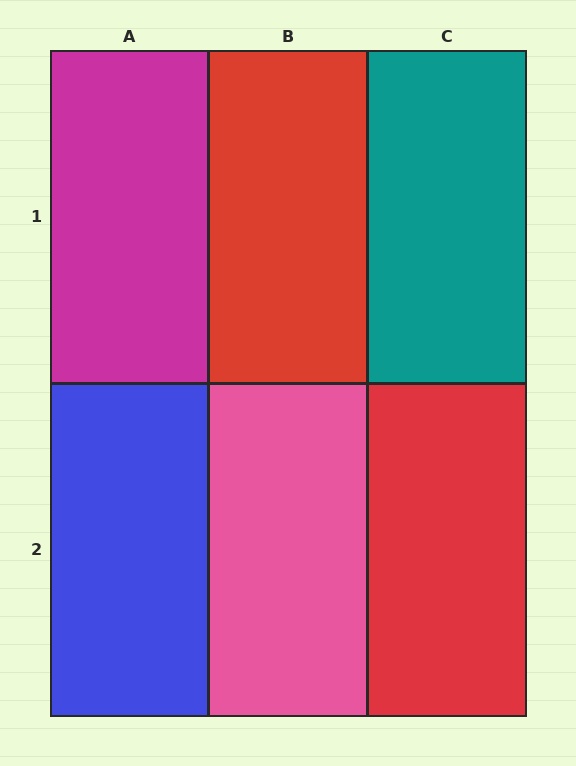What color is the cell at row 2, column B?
Pink.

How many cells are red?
2 cells are red.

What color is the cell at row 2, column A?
Blue.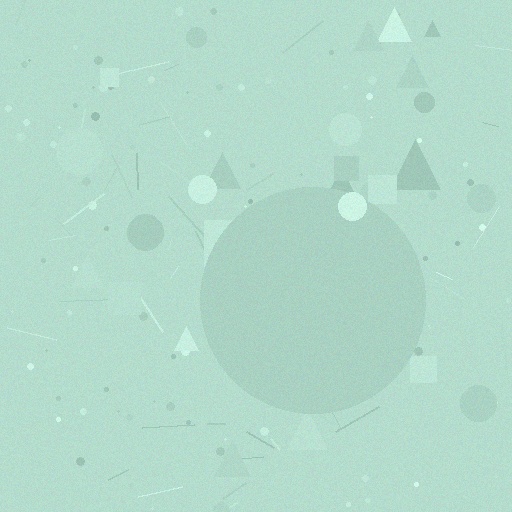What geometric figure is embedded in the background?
A circle is embedded in the background.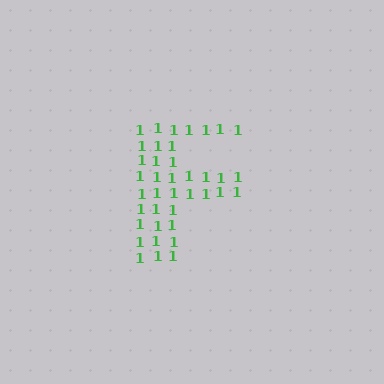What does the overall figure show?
The overall figure shows the letter F.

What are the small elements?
The small elements are digit 1's.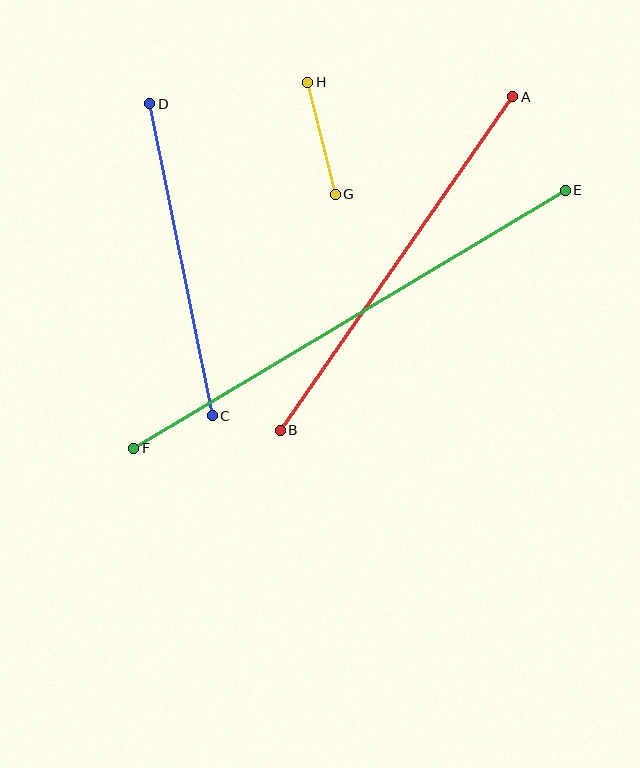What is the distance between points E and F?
The distance is approximately 503 pixels.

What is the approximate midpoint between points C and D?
The midpoint is at approximately (181, 260) pixels.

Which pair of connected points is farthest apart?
Points E and F are farthest apart.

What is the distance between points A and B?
The distance is approximately 407 pixels.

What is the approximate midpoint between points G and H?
The midpoint is at approximately (321, 138) pixels.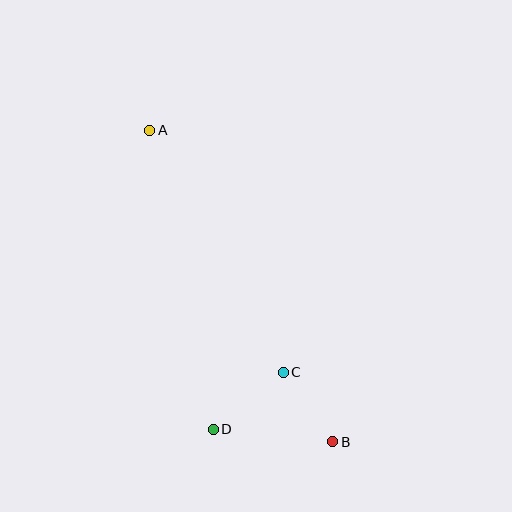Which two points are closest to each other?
Points B and C are closest to each other.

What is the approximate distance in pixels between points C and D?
The distance between C and D is approximately 90 pixels.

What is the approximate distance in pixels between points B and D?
The distance between B and D is approximately 120 pixels.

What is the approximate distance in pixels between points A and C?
The distance between A and C is approximately 276 pixels.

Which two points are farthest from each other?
Points A and B are farthest from each other.